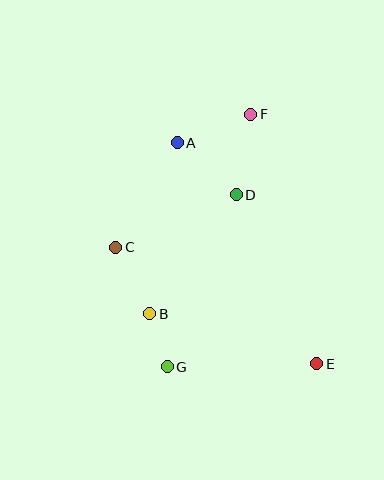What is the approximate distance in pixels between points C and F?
The distance between C and F is approximately 189 pixels.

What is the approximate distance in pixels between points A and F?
The distance between A and F is approximately 79 pixels.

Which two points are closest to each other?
Points B and G are closest to each other.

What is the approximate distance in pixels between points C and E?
The distance between C and E is approximately 232 pixels.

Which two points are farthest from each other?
Points F and G are farthest from each other.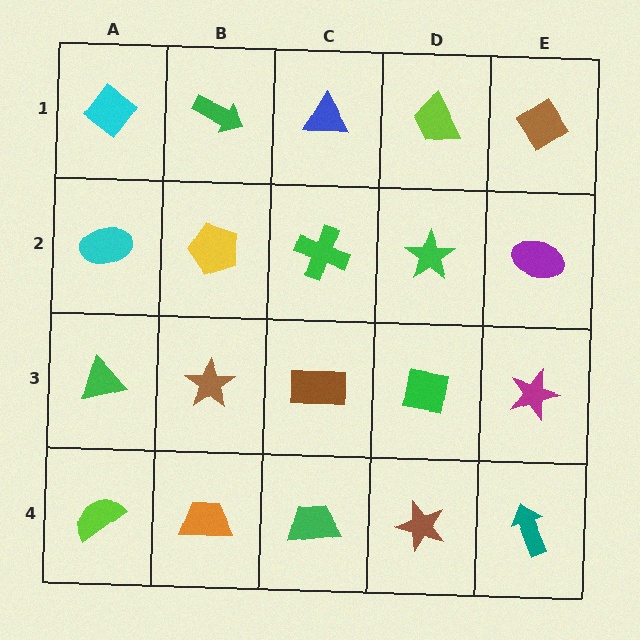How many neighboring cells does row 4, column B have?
3.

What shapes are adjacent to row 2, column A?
A cyan diamond (row 1, column A), a green triangle (row 3, column A), a yellow pentagon (row 2, column B).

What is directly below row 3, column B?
An orange trapezoid.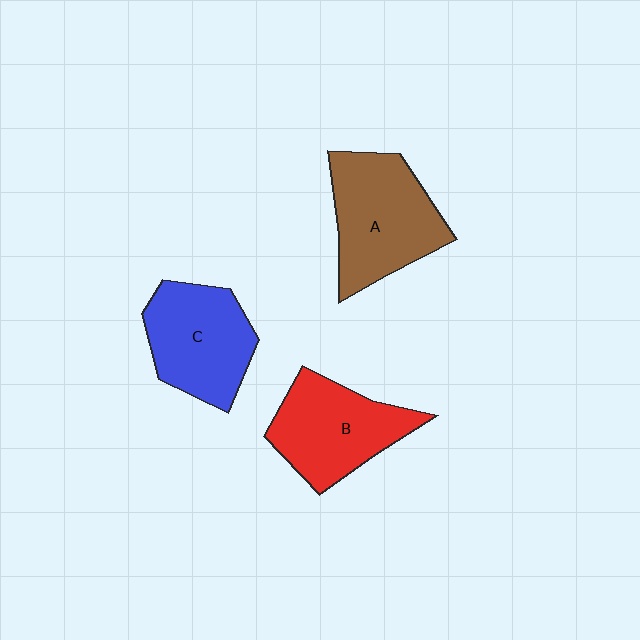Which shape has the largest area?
Shape A (brown).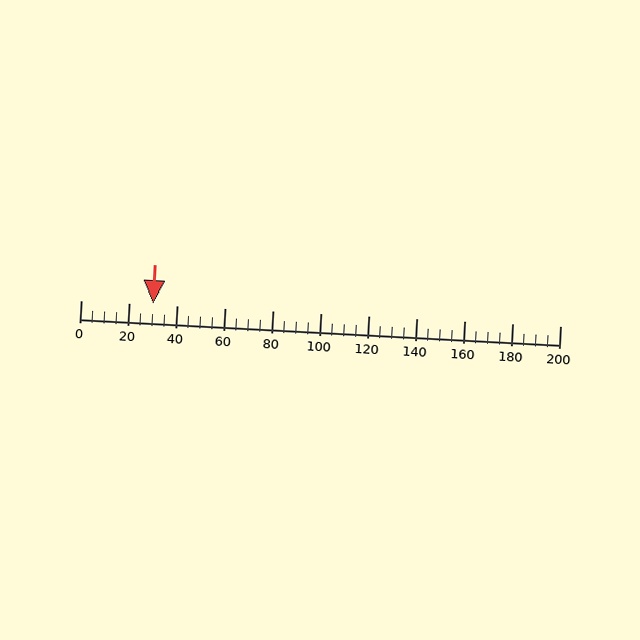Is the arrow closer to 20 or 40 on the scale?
The arrow is closer to 40.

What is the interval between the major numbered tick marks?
The major tick marks are spaced 20 units apart.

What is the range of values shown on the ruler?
The ruler shows values from 0 to 200.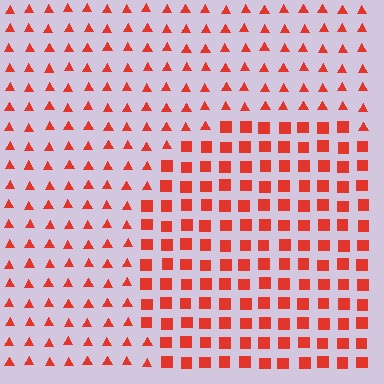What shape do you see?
I see a circle.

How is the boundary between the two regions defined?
The boundary is defined by a change in element shape: squares inside vs. triangles outside. All elements share the same color and spacing.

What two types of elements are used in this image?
The image uses squares inside the circle region and triangles outside it.